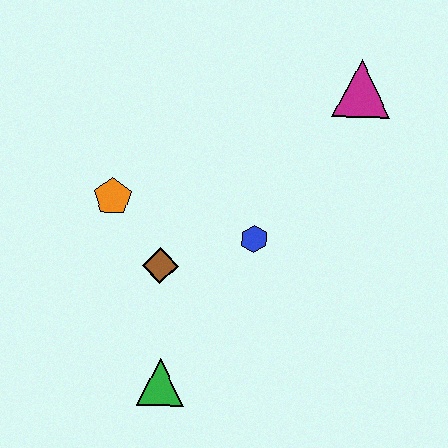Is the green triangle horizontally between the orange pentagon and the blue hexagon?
Yes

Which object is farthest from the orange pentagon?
The magenta triangle is farthest from the orange pentagon.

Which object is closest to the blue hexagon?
The brown diamond is closest to the blue hexagon.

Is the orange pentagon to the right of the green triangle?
No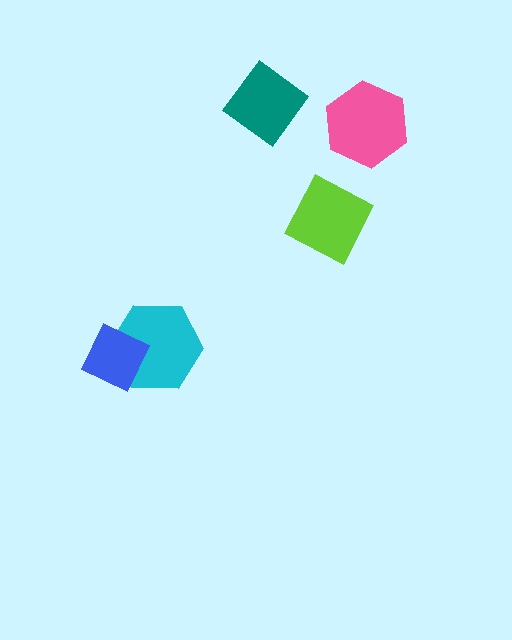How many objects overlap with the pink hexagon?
0 objects overlap with the pink hexagon.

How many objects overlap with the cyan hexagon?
1 object overlaps with the cyan hexagon.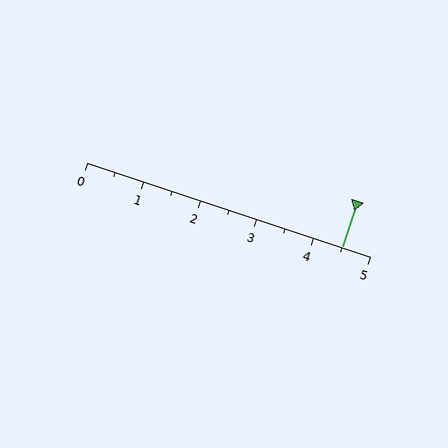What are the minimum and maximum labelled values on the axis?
The axis runs from 0 to 5.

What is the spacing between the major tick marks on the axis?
The major ticks are spaced 1 apart.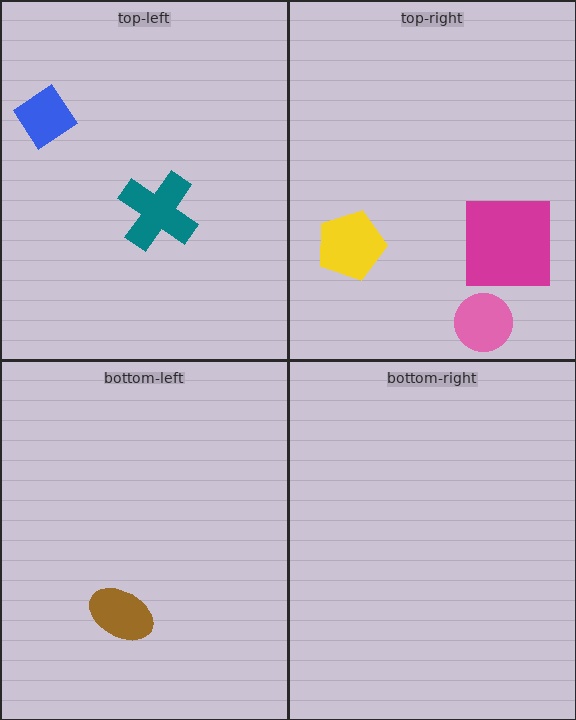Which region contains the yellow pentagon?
The top-right region.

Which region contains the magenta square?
The top-right region.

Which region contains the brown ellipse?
The bottom-left region.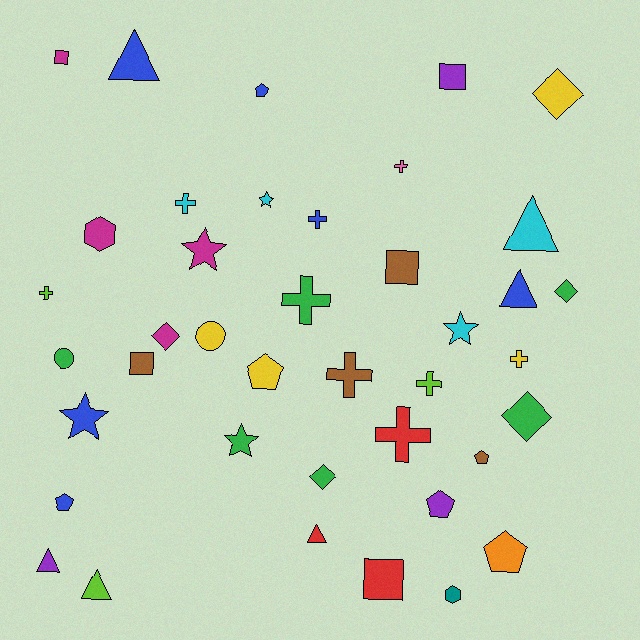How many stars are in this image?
There are 5 stars.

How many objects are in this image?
There are 40 objects.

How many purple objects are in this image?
There are 3 purple objects.